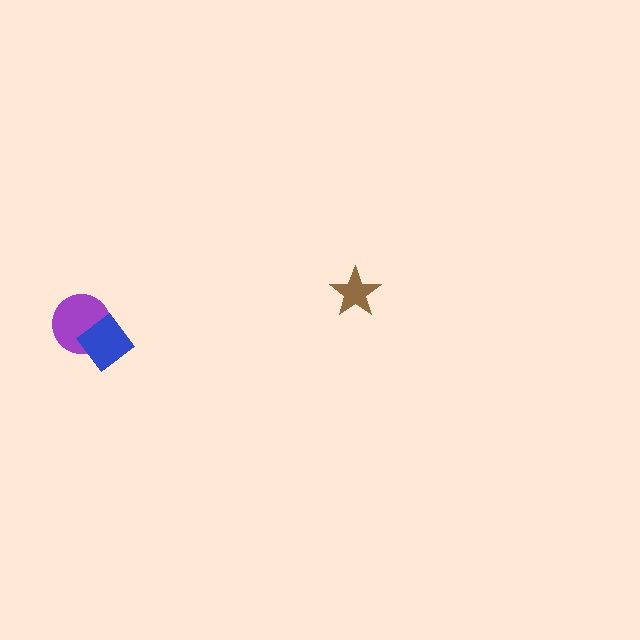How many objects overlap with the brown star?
0 objects overlap with the brown star.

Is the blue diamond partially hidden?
No, no other shape covers it.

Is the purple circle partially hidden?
Yes, it is partially covered by another shape.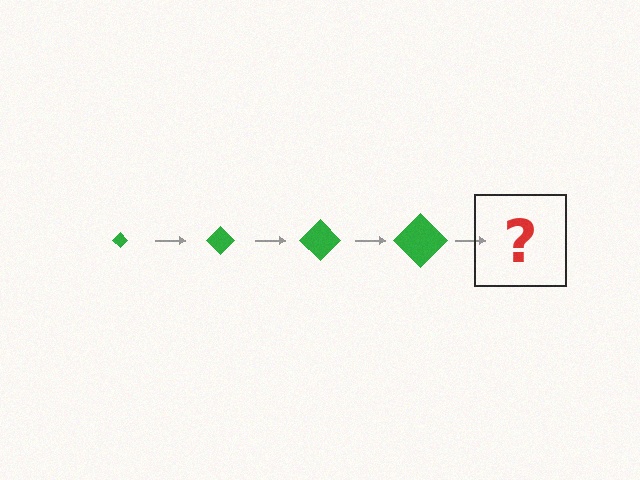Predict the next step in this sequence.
The next step is a green diamond, larger than the previous one.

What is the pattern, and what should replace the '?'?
The pattern is that the diamond gets progressively larger each step. The '?' should be a green diamond, larger than the previous one.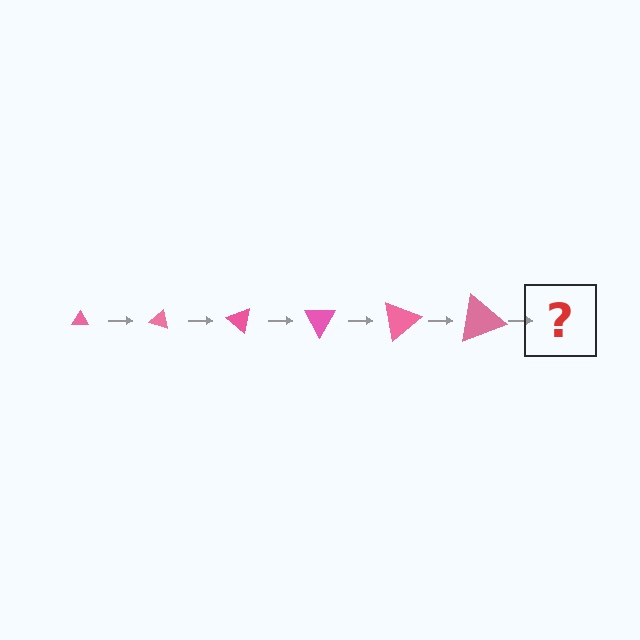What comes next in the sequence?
The next element should be a triangle, larger than the previous one and rotated 120 degrees from the start.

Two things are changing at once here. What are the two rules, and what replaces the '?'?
The two rules are that the triangle grows larger each step and it rotates 20 degrees each step. The '?' should be a triangle, larger than the previous one and rotated 120 degrees from the start.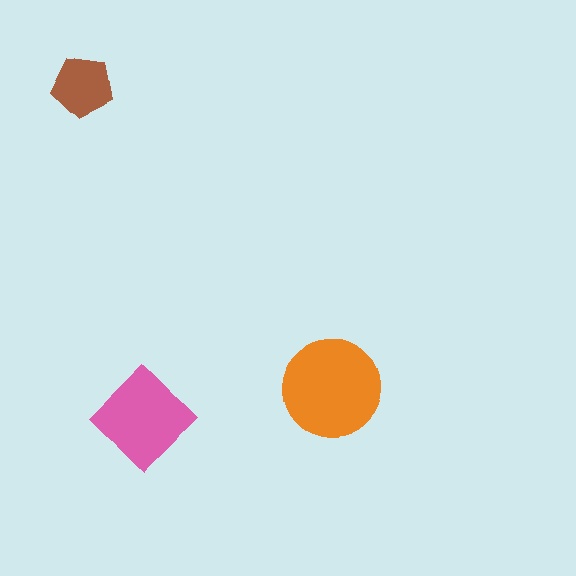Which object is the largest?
The orange circle.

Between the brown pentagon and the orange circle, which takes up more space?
The orange circle.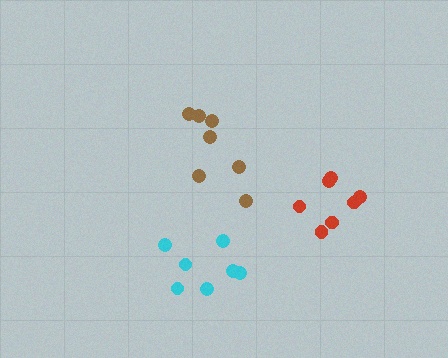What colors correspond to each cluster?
The clusters are colored: cyan, brown, red.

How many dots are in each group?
Group 1: 7 dots, Group 2: 7 dots, Group 3: 7 dots (21 total).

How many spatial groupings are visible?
There are 3 spatial groupings.